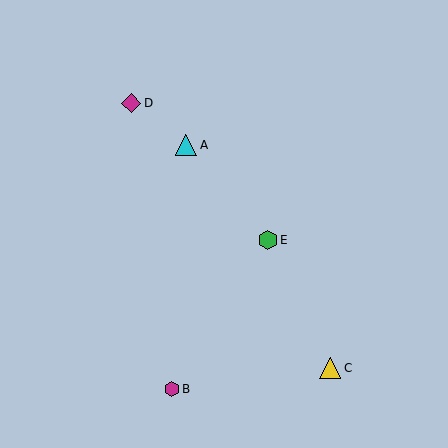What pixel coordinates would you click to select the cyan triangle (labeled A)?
Click at (186, 145) to select the cyan triangle A.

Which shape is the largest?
The cyan triangle (labeled A) is the largest.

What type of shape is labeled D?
Shape D is a magenta diamond.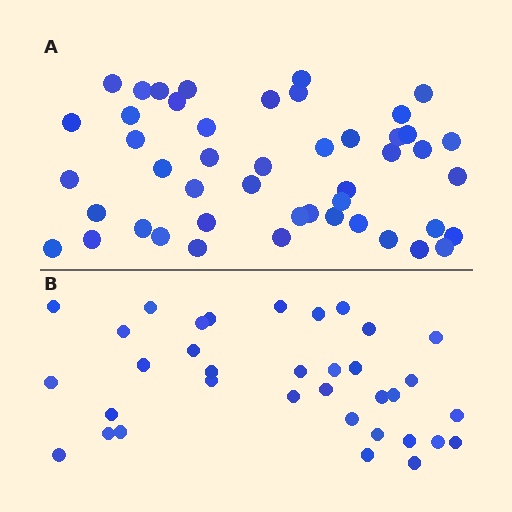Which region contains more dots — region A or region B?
Region A (the top region) has more dots.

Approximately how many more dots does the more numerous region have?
Region A has roughly 12 or so more dots than region B.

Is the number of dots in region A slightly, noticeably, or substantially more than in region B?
Region A has noticeably more, but not dramatically so. The ratio is roughly 1.3 to 1.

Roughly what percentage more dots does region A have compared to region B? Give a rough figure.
About 35% more.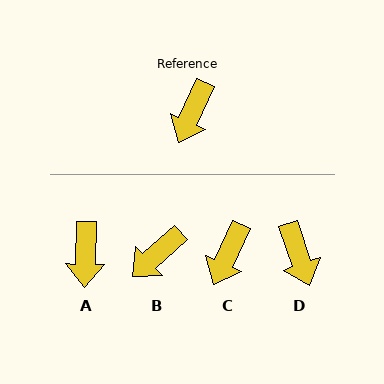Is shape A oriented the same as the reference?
No, it is off by about 24 degrees.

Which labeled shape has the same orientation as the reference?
C.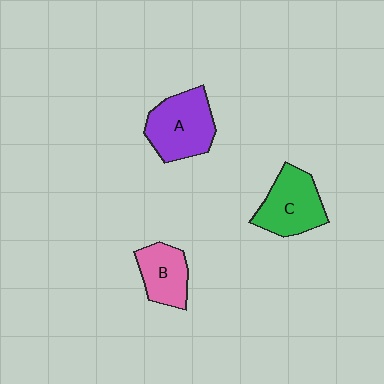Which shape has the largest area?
Shape A (purple).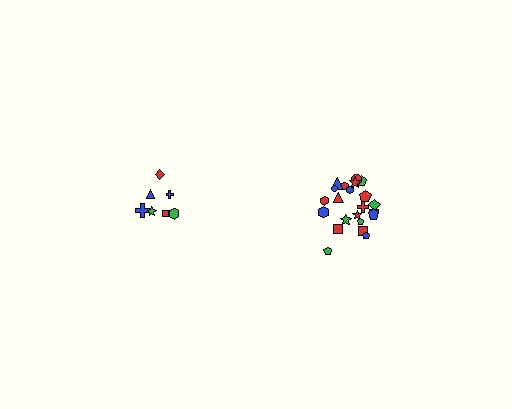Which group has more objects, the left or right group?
The right group.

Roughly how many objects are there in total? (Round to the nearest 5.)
Roughly 30 objects in total.